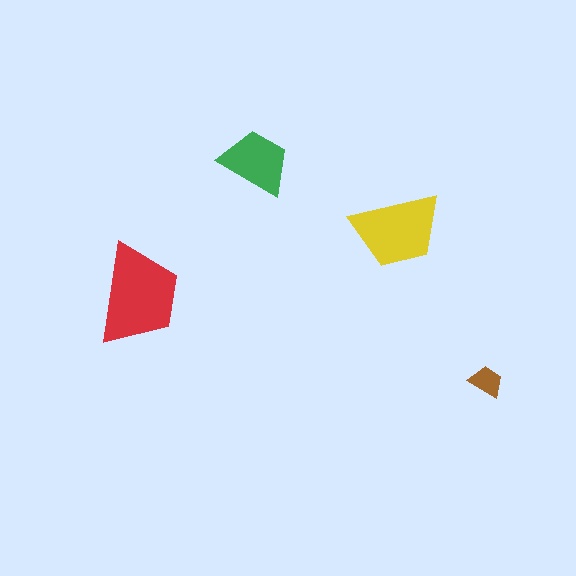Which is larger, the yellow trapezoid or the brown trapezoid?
The yellow one.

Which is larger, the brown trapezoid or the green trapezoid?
The green one.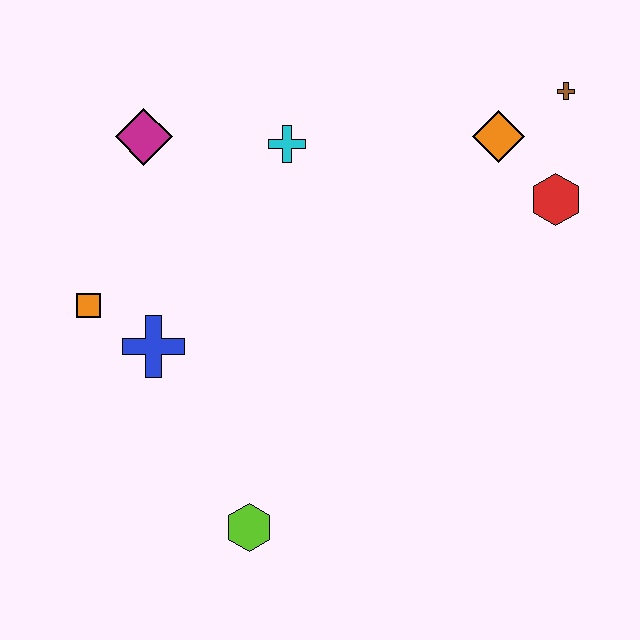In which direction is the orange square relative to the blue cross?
The orange square is to the left of the blue cross.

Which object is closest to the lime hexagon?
The blue cross is closest to the lime hexagon.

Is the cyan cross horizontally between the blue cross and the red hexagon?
Yes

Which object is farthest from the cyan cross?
The lime hexagon is farthest from the cyan cross.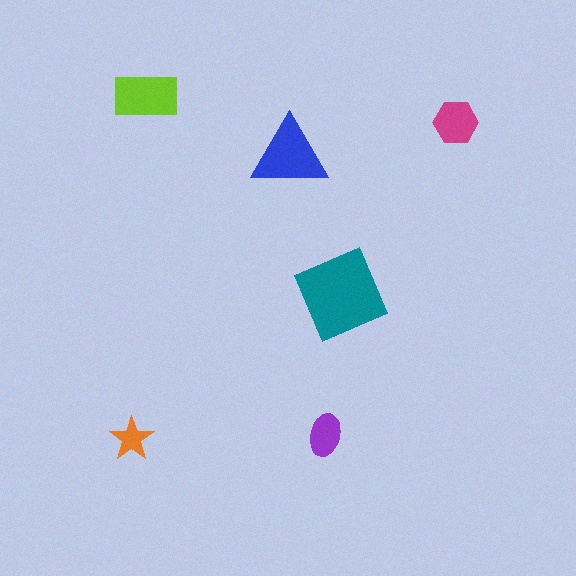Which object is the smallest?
The orange star.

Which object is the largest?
The teal diamond.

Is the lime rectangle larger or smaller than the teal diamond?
Smaller.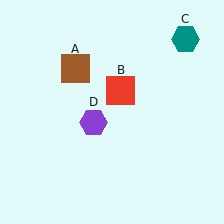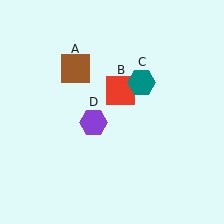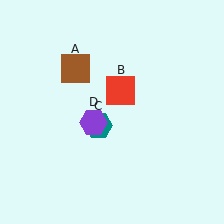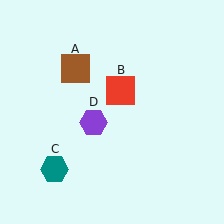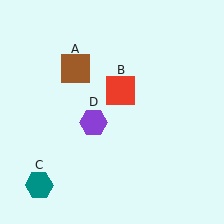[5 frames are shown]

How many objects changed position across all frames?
1 object changed position: teal hexagon (object C).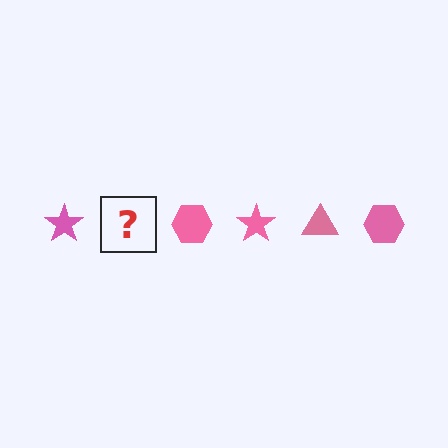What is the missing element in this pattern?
The missing element is a pink triangle.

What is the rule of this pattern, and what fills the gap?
The rule is that the pattern cycles through star, triangle, hexagon shapes in pink. The gap should be filled with a pink triangle.